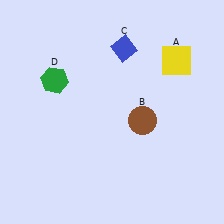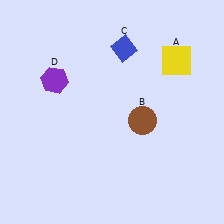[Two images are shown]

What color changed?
The hexagon (D) changed from green in Image 1 to purple in Image 2.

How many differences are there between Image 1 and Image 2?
There is 1 difference between the two images.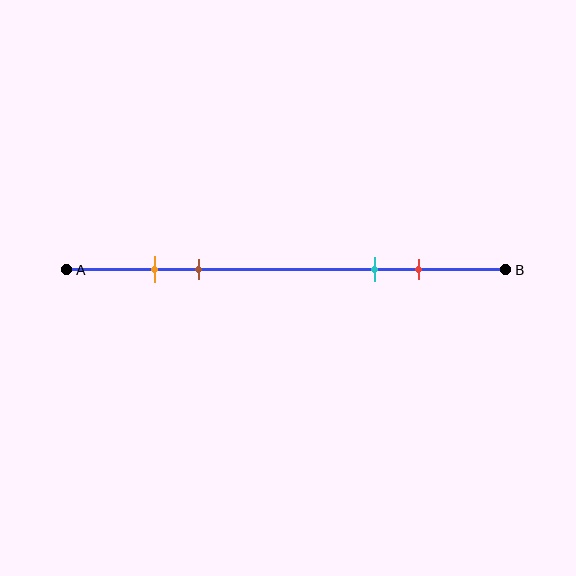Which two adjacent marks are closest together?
The orange and brown marks are the closest adjacent pair.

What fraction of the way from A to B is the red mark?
The red mark is approximately 80% (0.8) of the way from A to B.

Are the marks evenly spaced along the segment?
No, the marks are not evenly spaced.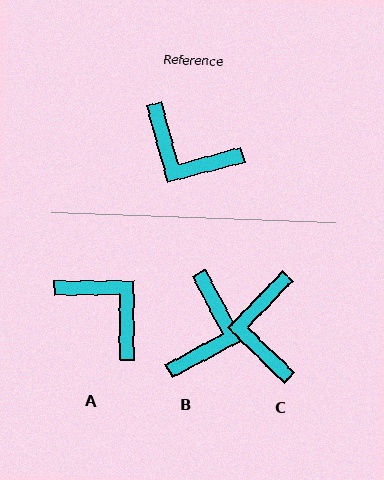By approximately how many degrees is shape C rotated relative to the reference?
Approximately 59 degrees clockwise.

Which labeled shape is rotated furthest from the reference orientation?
A, about 165 degrees away.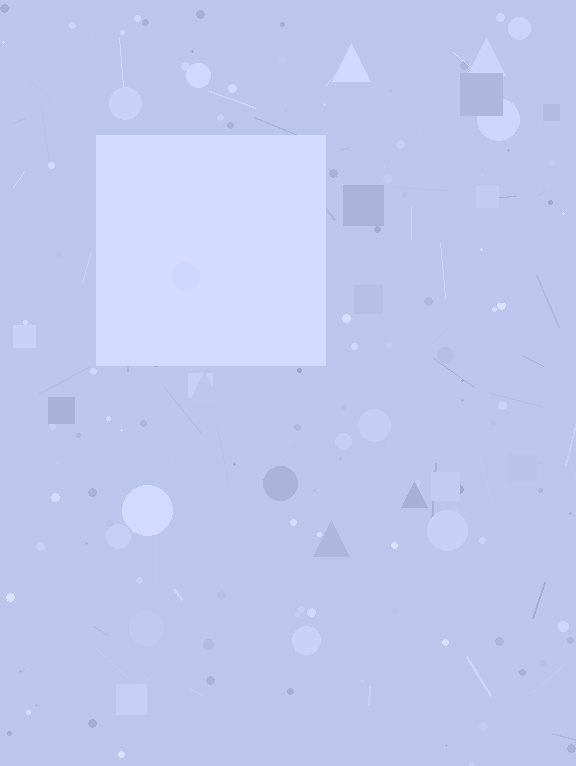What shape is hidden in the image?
A square is hidden in the image.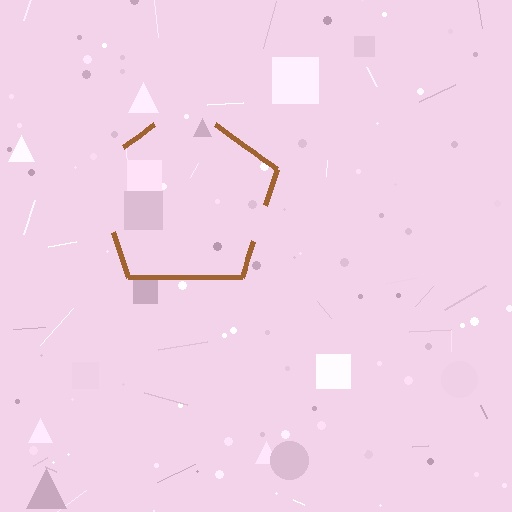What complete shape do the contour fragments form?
The contour fragments form a pentagon.